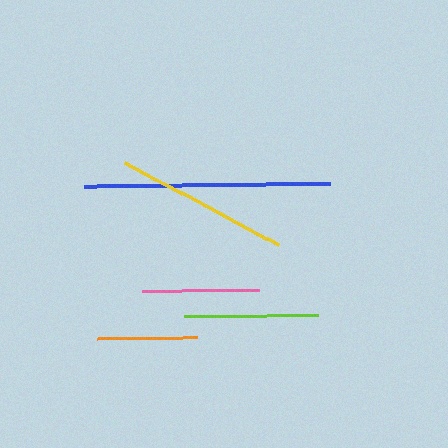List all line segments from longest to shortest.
From longest to shortest: blue, yellow, lime, pink, orange.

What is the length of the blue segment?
The blue segment is approximately 245 pixels long.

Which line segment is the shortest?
The orange line is the shortest at approximately 99 pixels.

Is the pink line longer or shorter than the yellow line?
The yellow line is longer than the pink line.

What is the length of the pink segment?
The pink segment is approximately 117 pixels long.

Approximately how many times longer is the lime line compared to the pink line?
The lime line is approximately 1.1 times the length of the pink line.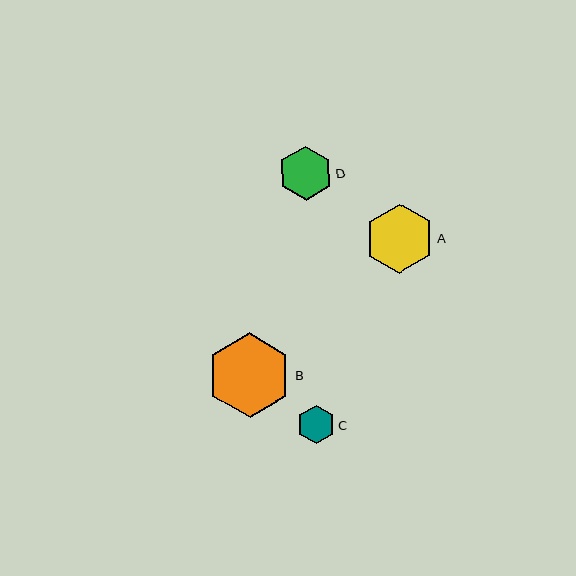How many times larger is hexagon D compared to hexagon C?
Hexagon D is approximately 1.4 times the size of hexagon C.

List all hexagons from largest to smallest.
From largest to smallest: B, A, D, C.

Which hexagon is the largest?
Hexagon B is the largest with a size of approximately 85 pixels.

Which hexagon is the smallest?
Hexagon C is the smallest with a size of approximately 38 pixels.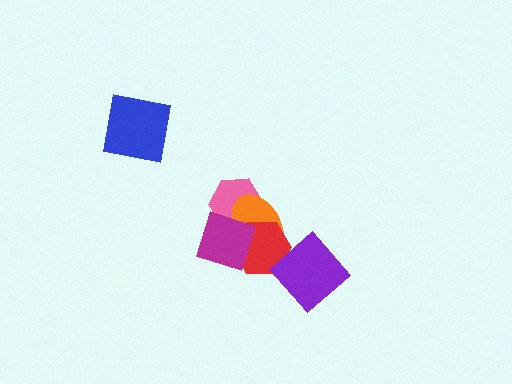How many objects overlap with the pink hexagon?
2 objects overlap with the pink hexagon.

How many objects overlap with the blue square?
0 objects overlap with the blue square.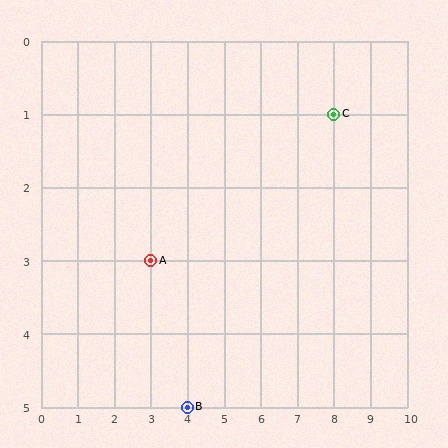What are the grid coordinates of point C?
Point C is at grid coordinates (8, 1).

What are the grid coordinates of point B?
Point B is at grid coordinates (4, 5).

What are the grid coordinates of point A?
Point A is at grid coordinates (3, 3).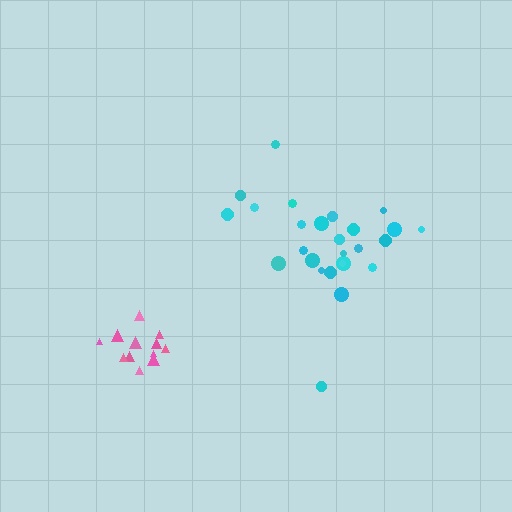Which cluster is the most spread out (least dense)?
Cyan.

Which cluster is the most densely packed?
Pink.